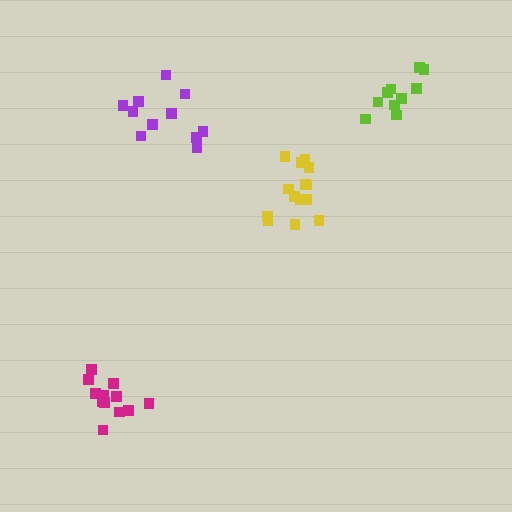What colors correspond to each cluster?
The clusters are colored: purple, lime, magenta, yellow.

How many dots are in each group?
Group 1: 11 dots, Group 2: 10 dots, Group 3: 12 dots, Group 4: 15 dots (48 total).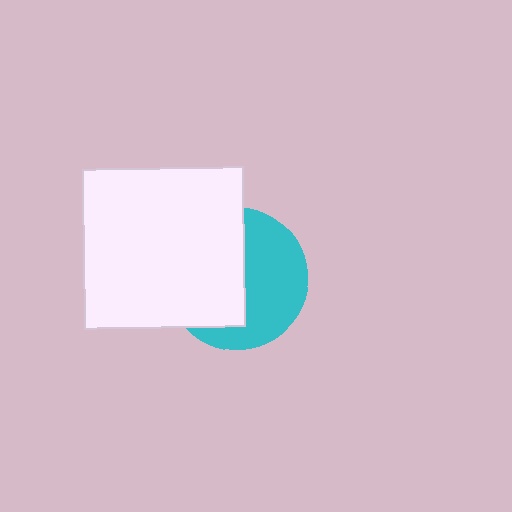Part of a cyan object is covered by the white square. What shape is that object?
It is a circle.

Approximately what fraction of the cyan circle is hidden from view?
Roughly 52% of the cyan circle is hidden behind the white square.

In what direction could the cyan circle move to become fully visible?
The cyan circle could move right. That would shift it out from behind the white square entirely.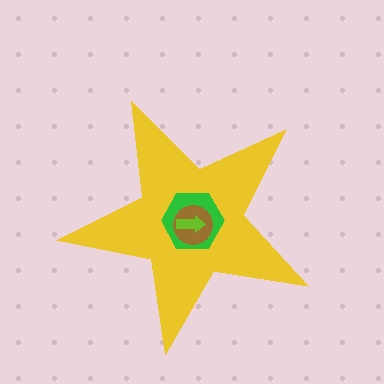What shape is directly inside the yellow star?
The green hexagon.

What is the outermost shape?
The yellow star.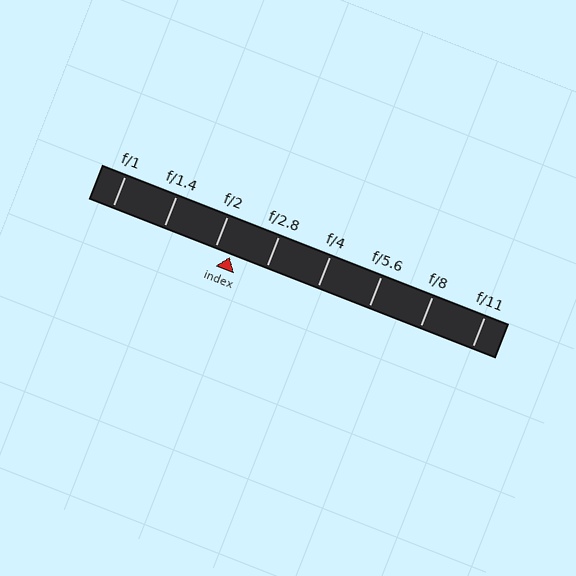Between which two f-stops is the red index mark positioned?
The index mark is between f/2 and f/2.8.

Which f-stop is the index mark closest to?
The index mark is closest to f/2.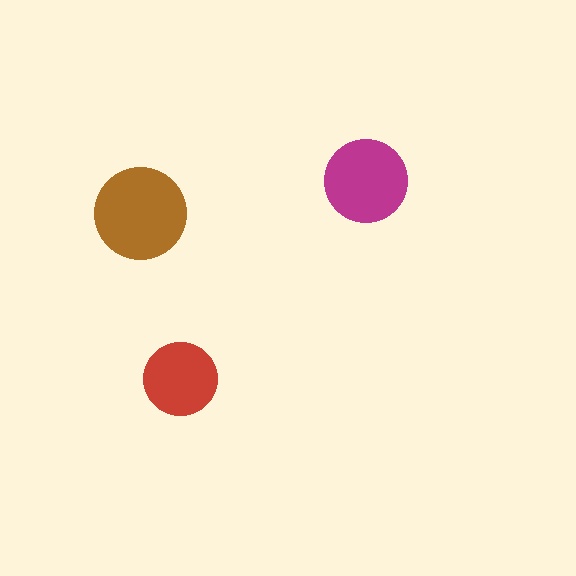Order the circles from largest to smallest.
the brown one, the magenta one, the red one.